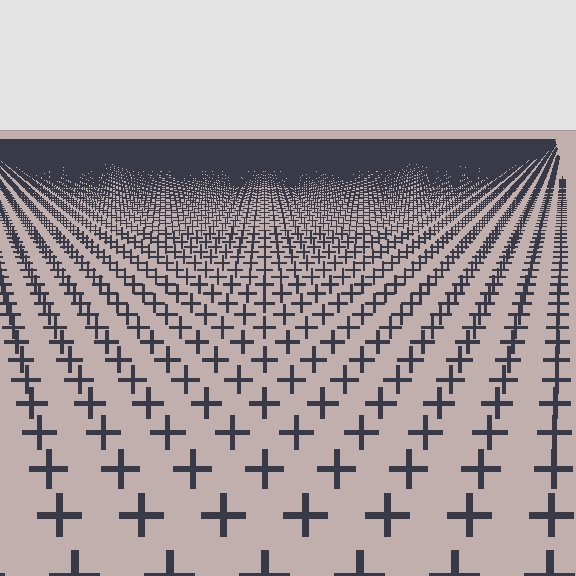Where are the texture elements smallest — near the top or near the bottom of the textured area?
Near the top.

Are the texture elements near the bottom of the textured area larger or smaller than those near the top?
Larger. Near the bottom, elements are closer to the viewer and appear at a bigger on-screen size.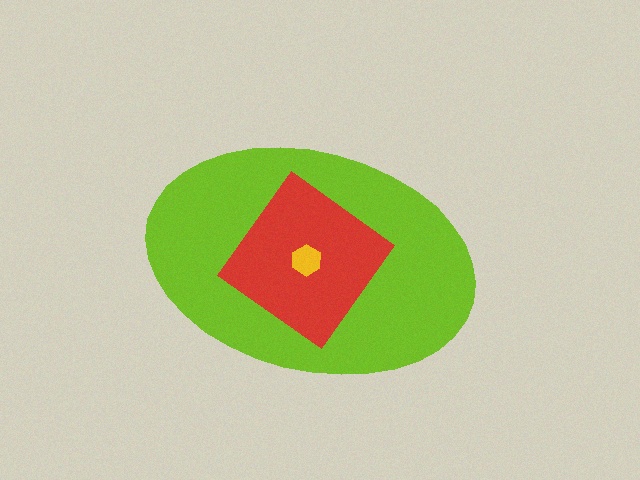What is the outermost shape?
The lime ellipse.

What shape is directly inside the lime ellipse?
The red diamond.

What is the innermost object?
The yellow hexagon.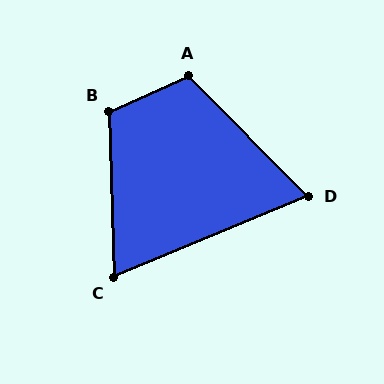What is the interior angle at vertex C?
Approximately 69 degrees (acute).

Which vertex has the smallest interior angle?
D, at approximately 68 degrees.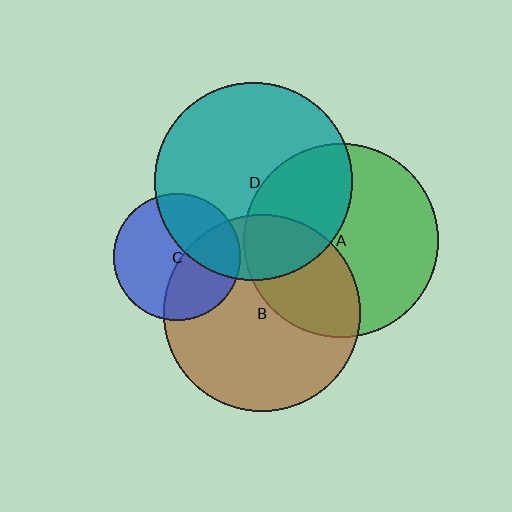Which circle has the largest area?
Circle D (teal).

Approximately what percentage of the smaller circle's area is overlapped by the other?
Approximately 35%.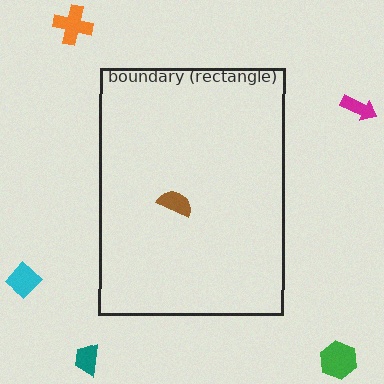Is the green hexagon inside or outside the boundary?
Outside.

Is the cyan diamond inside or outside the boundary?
Outside.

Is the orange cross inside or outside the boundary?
Outside.